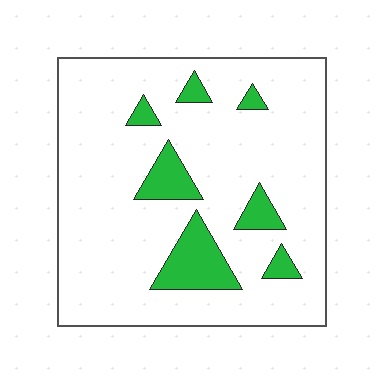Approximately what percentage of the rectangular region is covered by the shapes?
Approximately 15%.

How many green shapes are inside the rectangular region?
7.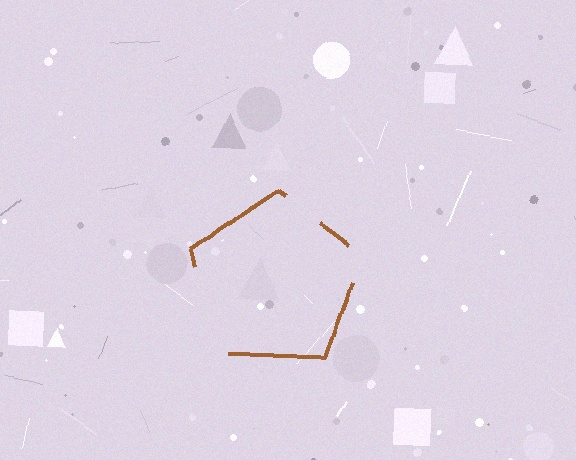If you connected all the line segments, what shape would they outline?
They would outline a pentagon.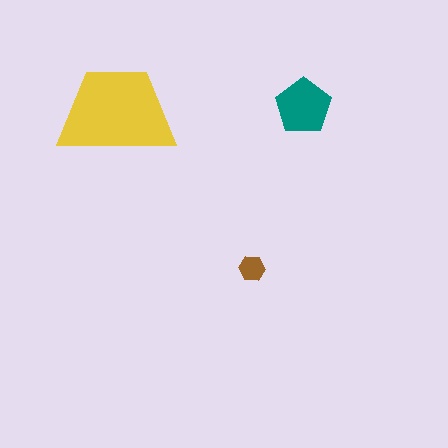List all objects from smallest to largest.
The brown hexagon, the teal pentagon, the yellow trapezoid.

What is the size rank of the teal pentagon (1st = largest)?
2nd.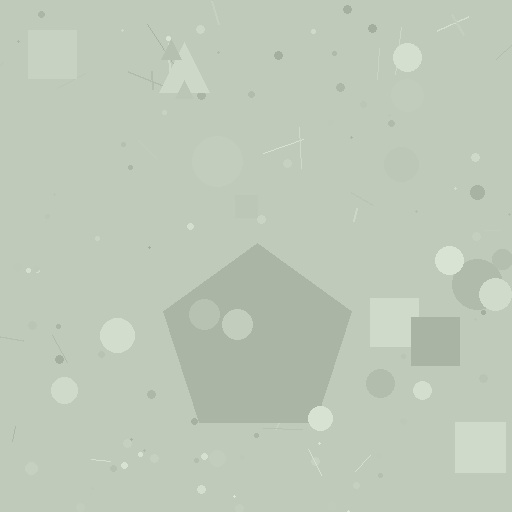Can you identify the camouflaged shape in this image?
The camouflaged shape is a pentagon.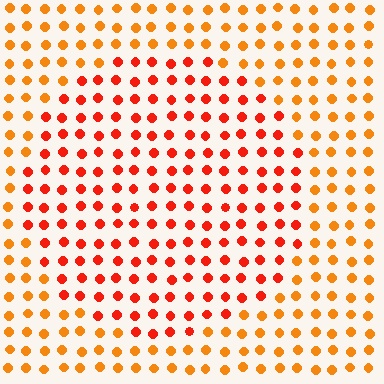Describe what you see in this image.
The image is filled with small orange elements in a uniform arrangement. A circle-shaped region is visible where the elements are tinted to a slightly different hue, forming a subtle color boundary.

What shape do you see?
I see a circle.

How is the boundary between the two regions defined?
The boundary is defined purely by a slight shift in hue (about 28 degrees). Spacing, size, and orientation are identical on both sides.